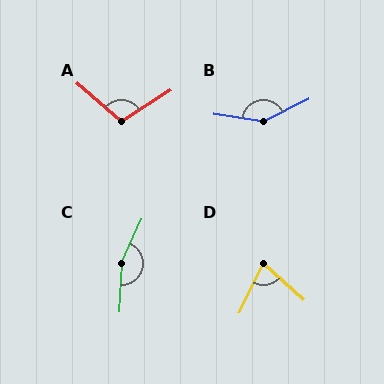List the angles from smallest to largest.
D (74°), A (106°), B (145°), C (158°).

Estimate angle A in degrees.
Approximately 106 degrees.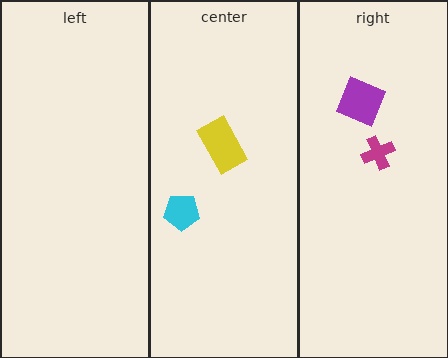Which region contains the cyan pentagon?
The center region.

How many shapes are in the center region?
2.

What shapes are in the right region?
The magenta cross, the purple square.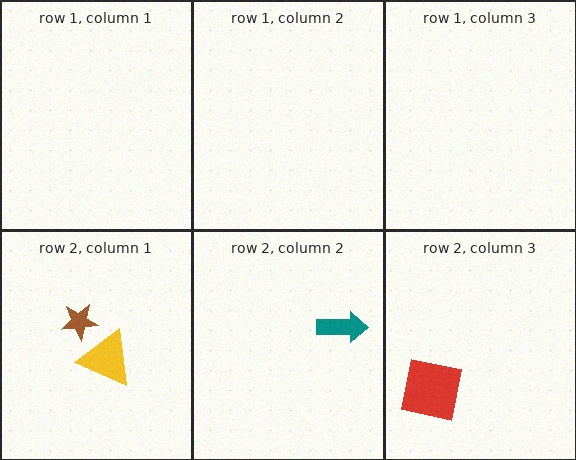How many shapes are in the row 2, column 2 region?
1.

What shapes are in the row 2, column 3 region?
The red square.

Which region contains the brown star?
The row 2, column 1 region.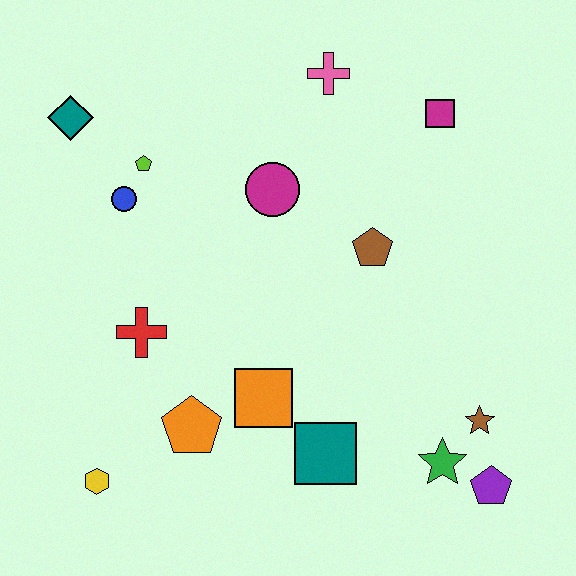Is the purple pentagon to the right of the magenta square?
Yes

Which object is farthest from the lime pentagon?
The purple pentagon is farthest from the lime pentagon.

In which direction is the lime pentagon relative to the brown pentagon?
The lime pentagon is to the left of the brown pentagon.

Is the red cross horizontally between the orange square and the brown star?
No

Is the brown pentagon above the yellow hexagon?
Yes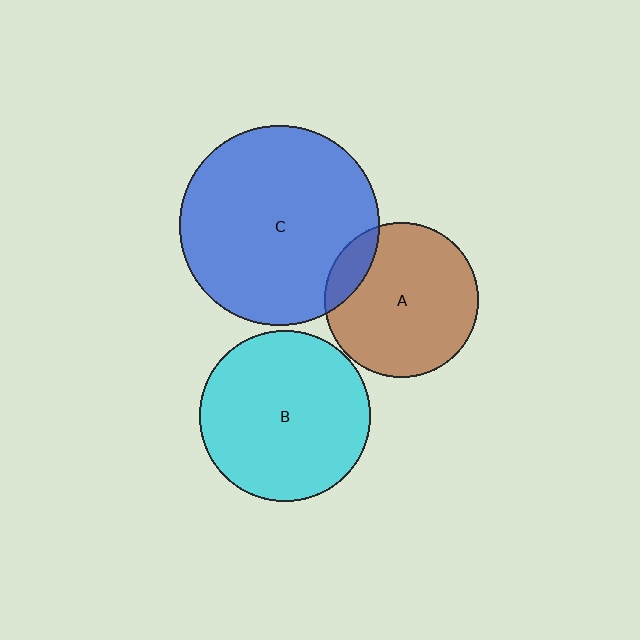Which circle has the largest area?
Circle C (blue).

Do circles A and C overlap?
Yes.